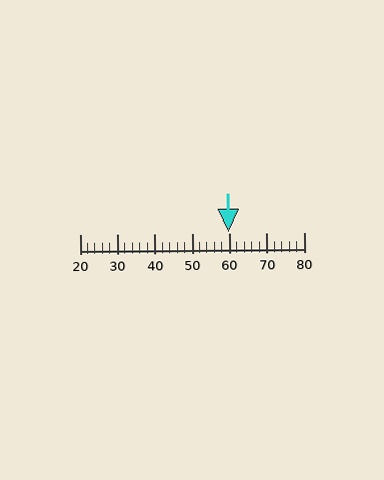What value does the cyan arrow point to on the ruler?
The cyan arrow points to approximately 60.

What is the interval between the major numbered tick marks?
The major tick marks are spaced 10 units apart.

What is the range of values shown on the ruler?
The ruler shows values from 20 to 80.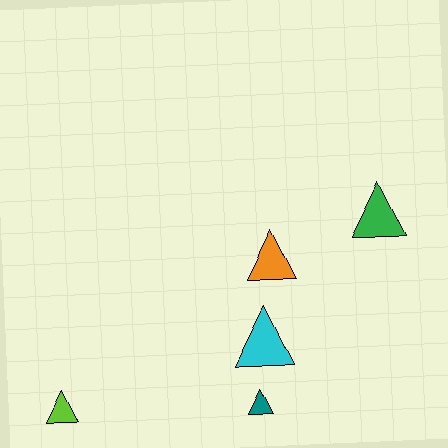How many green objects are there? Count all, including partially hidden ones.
There is 1 green object.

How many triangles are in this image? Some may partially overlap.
There are 5 triangles.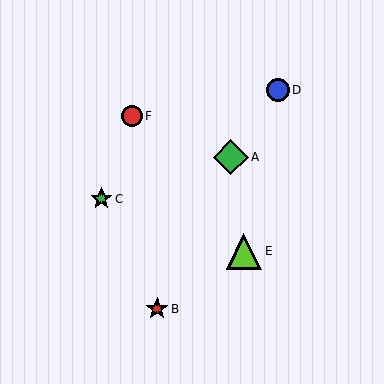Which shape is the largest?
The lime triangle (labeled E) is the largest.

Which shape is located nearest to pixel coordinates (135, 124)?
The red circle (labeled F) at (132, 116) is nearest to that location.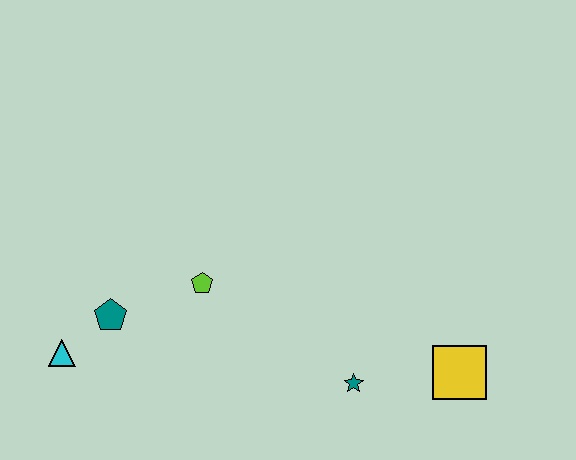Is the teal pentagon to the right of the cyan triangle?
Yes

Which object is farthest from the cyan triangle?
The yellow square is farthest from the cyan triangle.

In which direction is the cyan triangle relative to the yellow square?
The cyan triangle is to the left of the yellow square.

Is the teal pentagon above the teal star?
Yes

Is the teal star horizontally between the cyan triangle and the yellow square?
Yes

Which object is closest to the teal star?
The yellow square is closest to the teal star.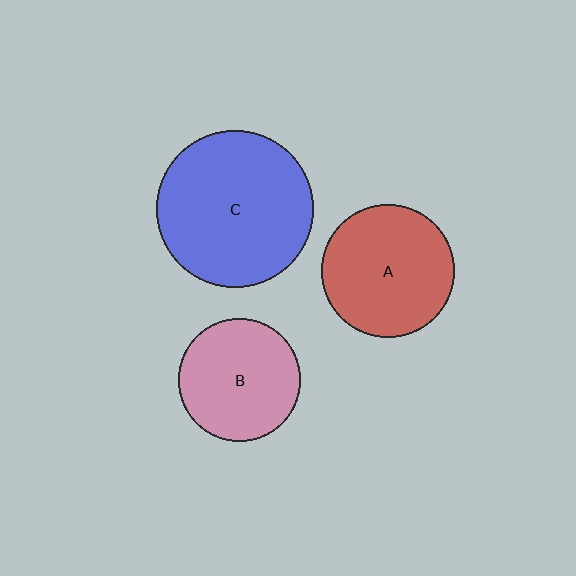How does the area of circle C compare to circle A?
Approximately 1.4 times.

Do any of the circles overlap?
No, none of the circles overlap.